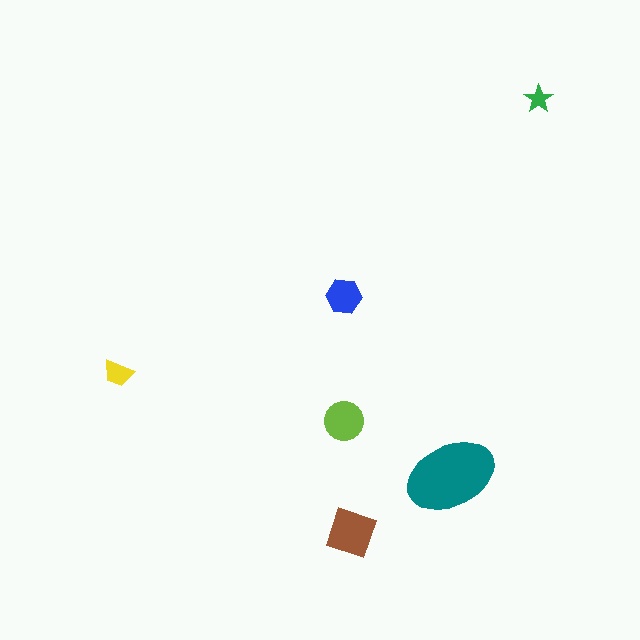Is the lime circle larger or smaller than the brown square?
Smaller.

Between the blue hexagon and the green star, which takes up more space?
The blue hexagon.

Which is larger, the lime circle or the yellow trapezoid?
The lime circle.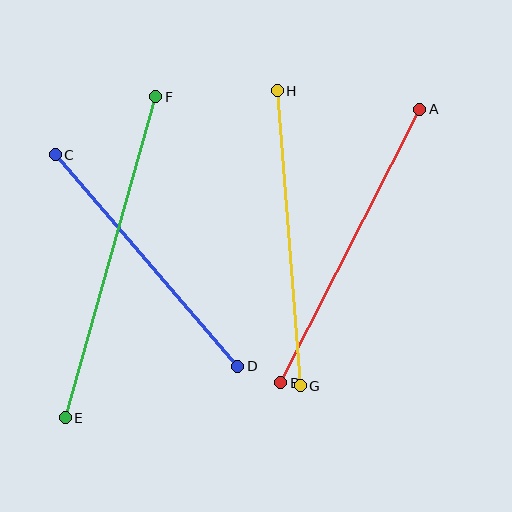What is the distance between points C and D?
The distance is approximately 279 pixels.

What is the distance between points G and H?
The distance is approximately 296 pixels.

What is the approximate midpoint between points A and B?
The midpoint is at approximately (350, 246) pixels.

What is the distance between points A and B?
The distance is approximately 307 pixels.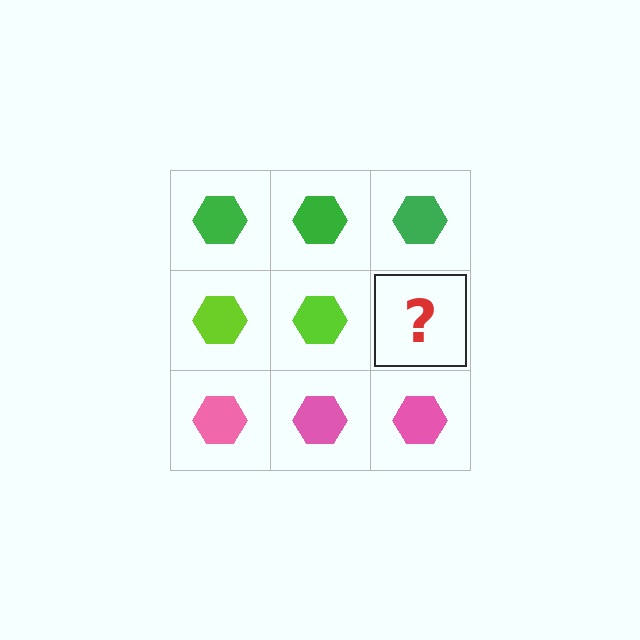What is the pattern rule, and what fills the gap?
The rule is that each row has a consistent color. The gap should be filled with a lime hexagon.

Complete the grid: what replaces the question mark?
The question mark should be replaced with a lime hexagon.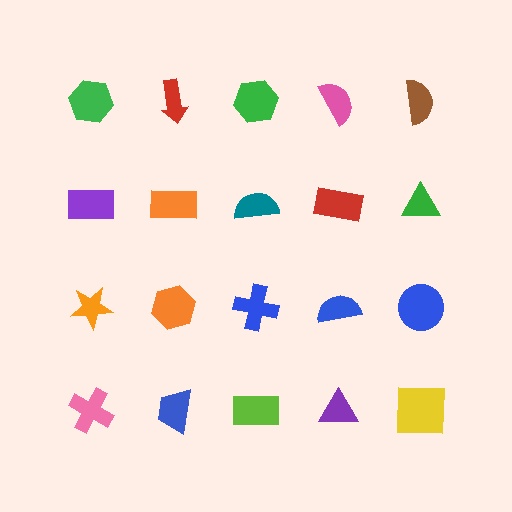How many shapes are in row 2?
5 shapes.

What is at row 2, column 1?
A purple rectangle.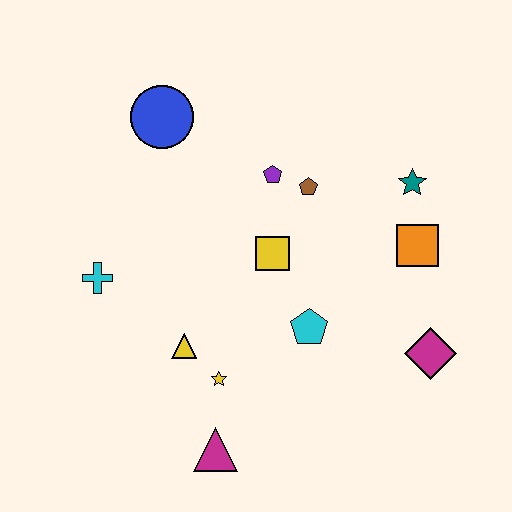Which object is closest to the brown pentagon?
The purple pentagon is closest to the brown pentagon.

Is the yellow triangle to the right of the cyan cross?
Yes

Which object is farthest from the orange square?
The cyan cross is farthest from the orange square.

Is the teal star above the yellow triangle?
Yes